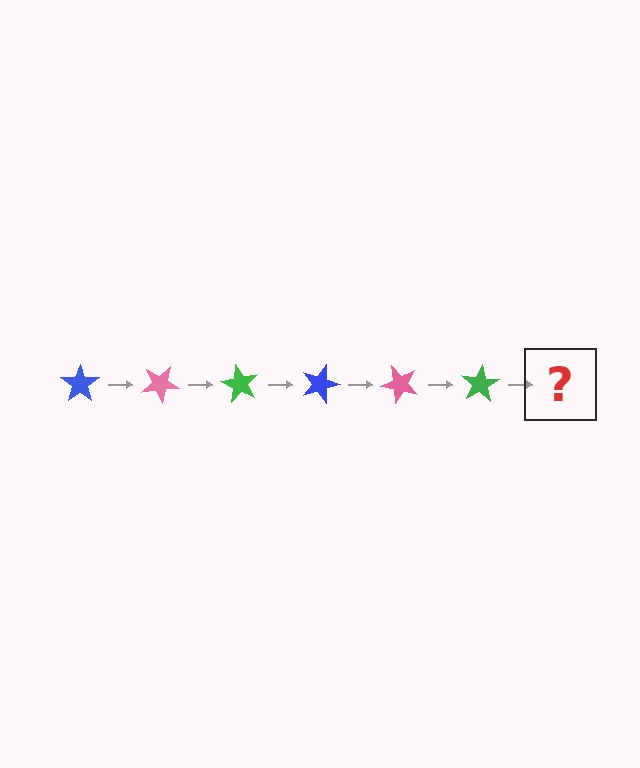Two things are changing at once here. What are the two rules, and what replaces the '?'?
The two rules are that it rotates 30 degrees each step and the color cycles through blue, pink, and green. The '?' should be a blue star, rotated 180 degrees from the start.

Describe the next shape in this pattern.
It should be a blue star, rotated 180 degrees from the start.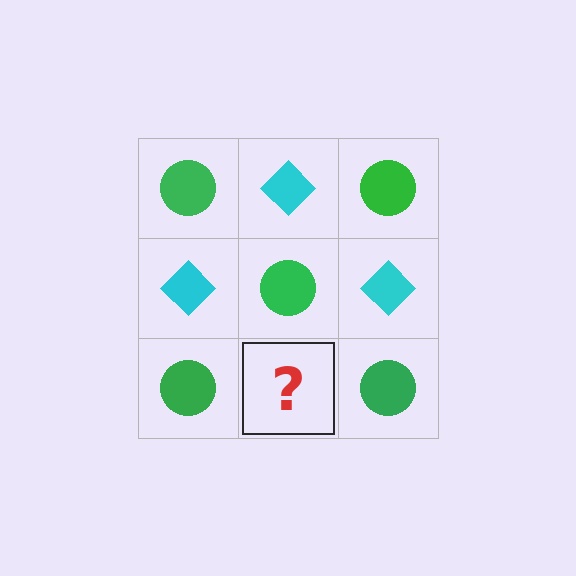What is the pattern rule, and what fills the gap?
The rule is that it alternates green circle and cyan diamond in a checkerboard pattern. The gap should be filled with a cyan diamond.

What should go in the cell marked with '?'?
The missing cell should contain a cyan diamond.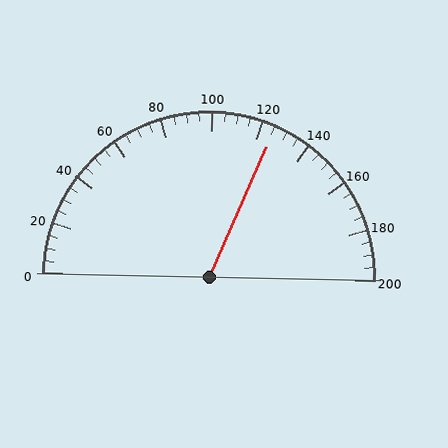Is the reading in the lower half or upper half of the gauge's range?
The reading is in the upper half of the range (0 to 200).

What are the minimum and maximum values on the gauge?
The gauge ranges from 0 to 200.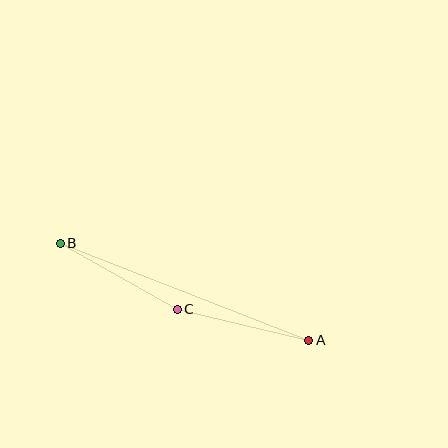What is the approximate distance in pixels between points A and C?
The distance between A and C is approximately 135 pixels.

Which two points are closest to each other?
Points B and C are closest to each other.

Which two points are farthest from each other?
Points A and B are farthest from each other.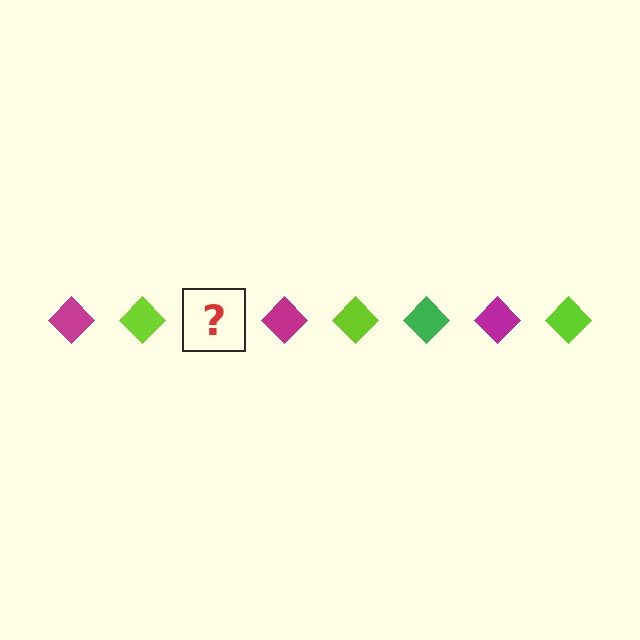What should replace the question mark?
The question mark should be replaced with a green diamond.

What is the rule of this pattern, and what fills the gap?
The rule is that the pattern cycles through magenta, lime, green diamonds. The gap should be filled with a green diamond.